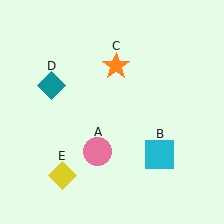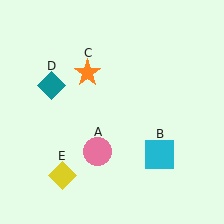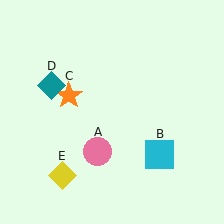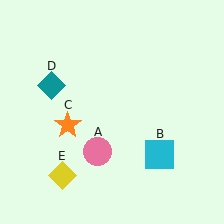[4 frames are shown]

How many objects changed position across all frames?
1 object changed position: orange star (object C).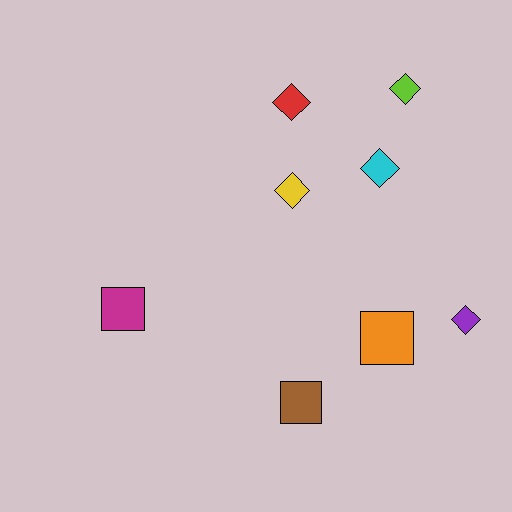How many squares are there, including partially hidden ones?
There are 3 squares.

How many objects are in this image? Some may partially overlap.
There are 8 objects.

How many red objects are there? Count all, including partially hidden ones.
There is 1 red object.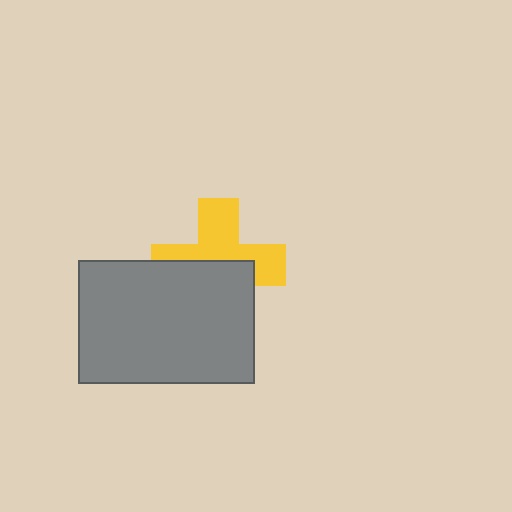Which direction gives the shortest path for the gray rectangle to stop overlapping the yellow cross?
Moving down gives the shortest separation.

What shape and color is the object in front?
The object in front is a gray rectangle.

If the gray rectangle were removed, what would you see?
You would see the complete yellow cross.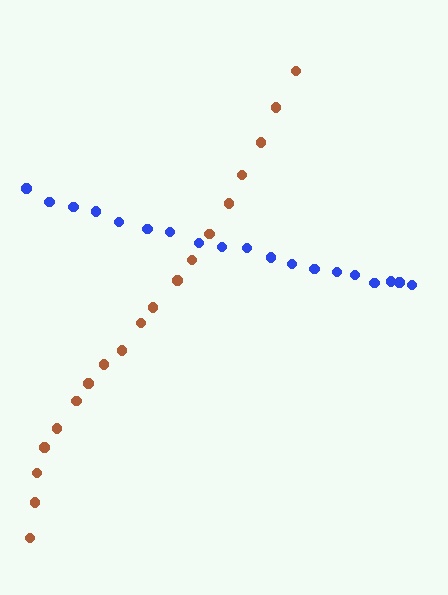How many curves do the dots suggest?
There are 2 distinct paths.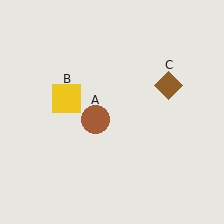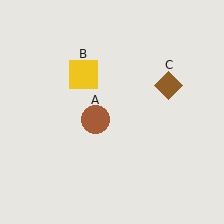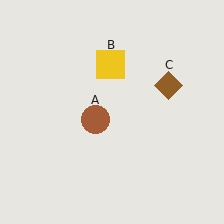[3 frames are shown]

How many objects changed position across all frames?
1 object changed position: yellow square (object B).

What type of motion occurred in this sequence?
The yellow square (object B) rotated clockwise around the center of the scene.